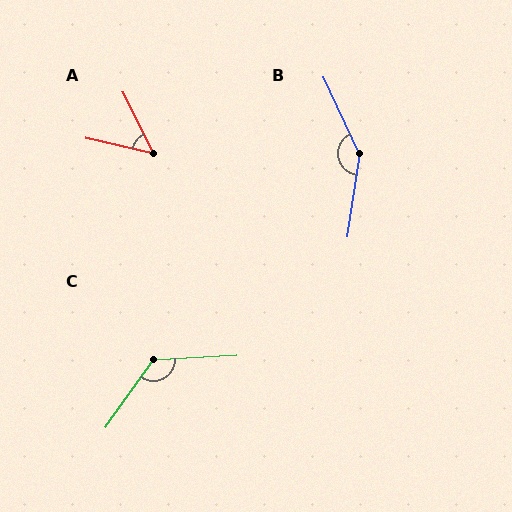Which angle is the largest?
B, at approximately 147 degrees.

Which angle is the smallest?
A, at approximately 51 degrees.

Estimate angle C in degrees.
Approximately 129 degrees.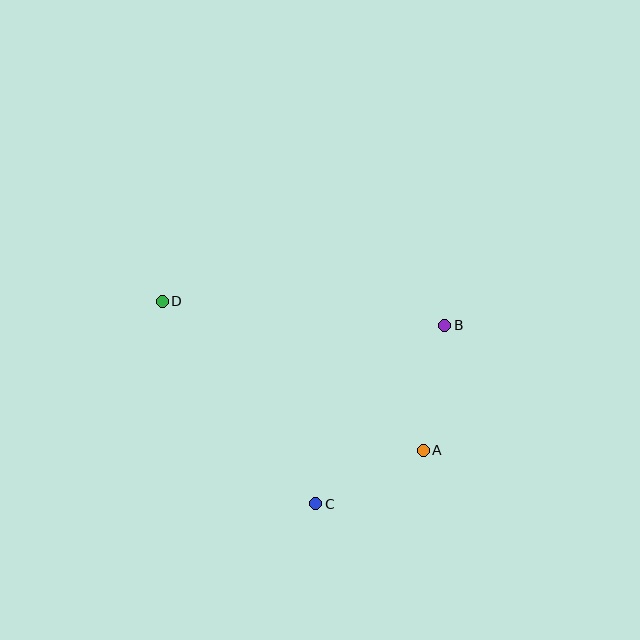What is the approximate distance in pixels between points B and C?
The distance between B and C is approximately 220 pixels.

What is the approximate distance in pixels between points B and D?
The distance between B and D is approximately 284 pixels.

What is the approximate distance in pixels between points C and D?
The distance between C and D is approximately 254 pixels.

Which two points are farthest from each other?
Points A and D are farthest from each other.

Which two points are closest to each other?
Points A and C are closest to each other.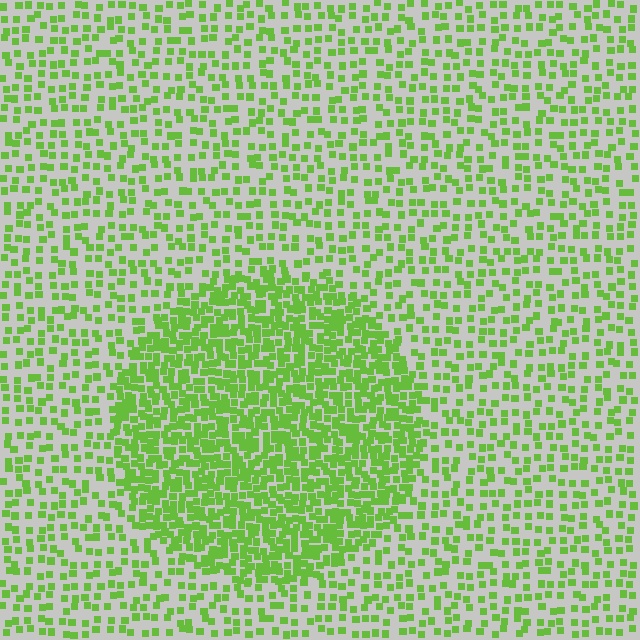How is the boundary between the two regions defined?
The boundary is defined by a change in element density (approximately 2.3x ratio). All elements are the same color, size, and shape.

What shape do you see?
I see a circle.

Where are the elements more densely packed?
The elements are more densely packed inside the circle boundary.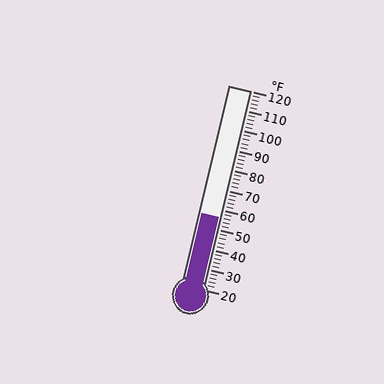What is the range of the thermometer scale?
The thermometer scale ranges from 20°F to 120°F.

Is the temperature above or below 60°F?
The temperature is below 60°F.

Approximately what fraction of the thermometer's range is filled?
The thermometer is filled to approximately 35% of its range.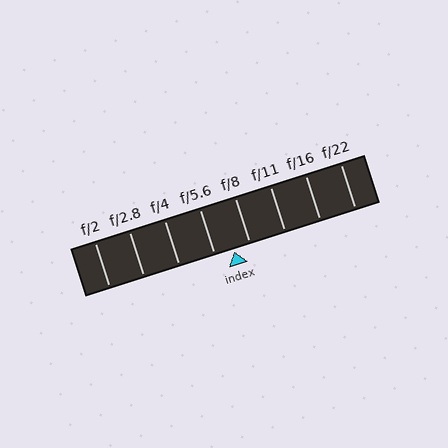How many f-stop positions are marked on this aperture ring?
There are 8 f-stop positions marked.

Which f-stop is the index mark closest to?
The index mark is closest to f/8.